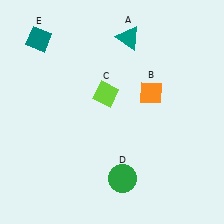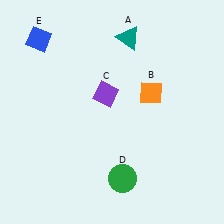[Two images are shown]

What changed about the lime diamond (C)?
In Image 1, C is lime. In Image 2, it changed to purple.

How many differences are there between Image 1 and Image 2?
There are 2 differences between the two images.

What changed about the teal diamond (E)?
In Image 1, E is teal. In Image 2, it changed to blue.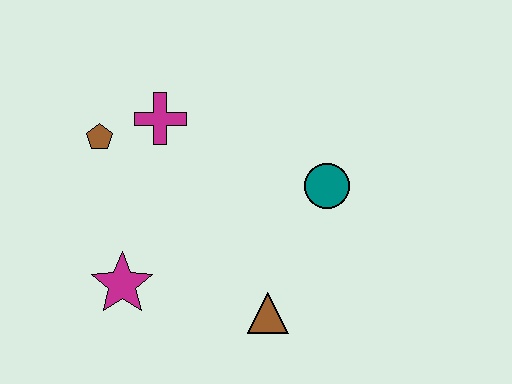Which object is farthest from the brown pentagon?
The brown triangle is farthest from the brown pentagon.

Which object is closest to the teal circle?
The brown triangle is closest to the teal circle.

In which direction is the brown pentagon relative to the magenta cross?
The brown pentagon is to the left of the magenta cross.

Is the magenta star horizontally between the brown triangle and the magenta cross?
No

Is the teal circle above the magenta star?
Yes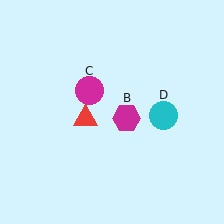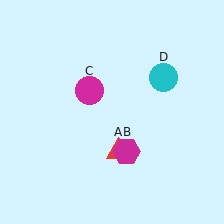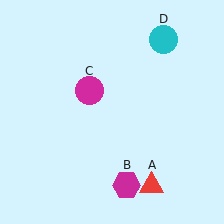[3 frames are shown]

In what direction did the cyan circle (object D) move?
The cyan circle (object D) moved up.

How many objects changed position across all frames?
3 objects changed position: red triangle (object A), magenta hexagon (object B), cyan circle (object D).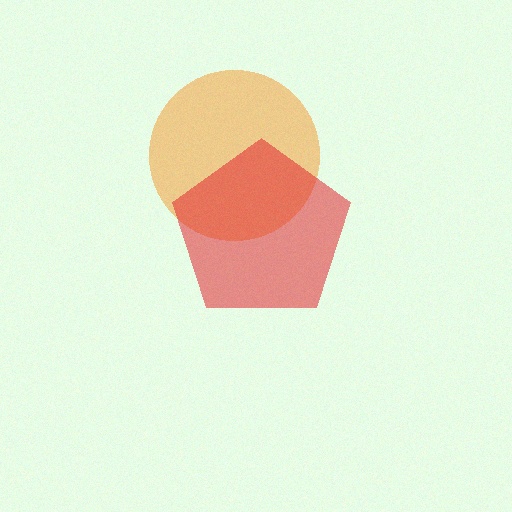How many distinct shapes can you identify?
There are 2 distinct shapes: an orange circle, a red pentagon.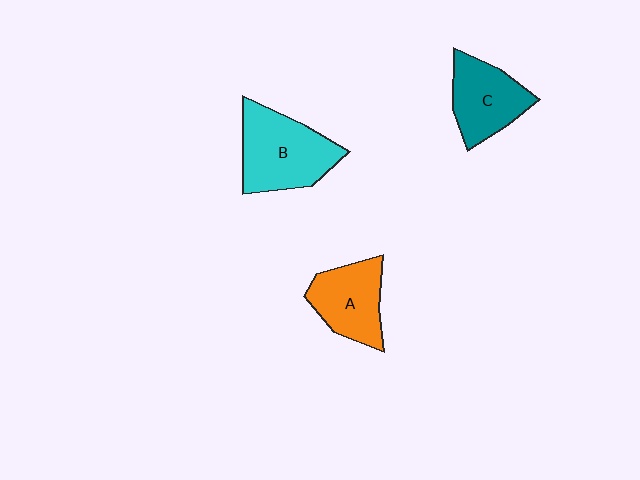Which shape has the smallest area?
Shape A (orange).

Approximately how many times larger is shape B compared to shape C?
Approximately 1.3 times.